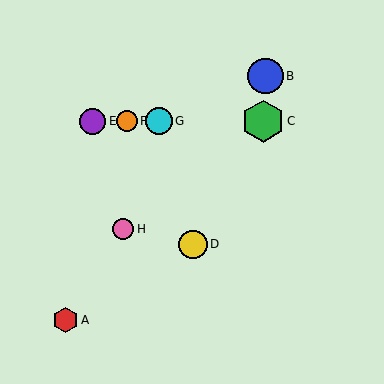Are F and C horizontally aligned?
Yes, both are at y≈121.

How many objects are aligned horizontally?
4 objects (C, E, F, G) are aligned horizontally.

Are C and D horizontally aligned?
No, C is at y≈121 and D is at y≈244.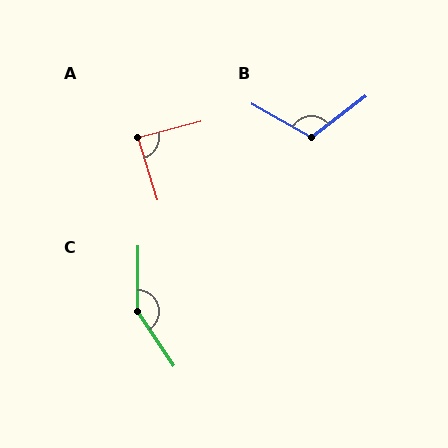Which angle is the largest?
C, at approximately 146 degrees.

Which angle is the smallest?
A, at approximately 87 degrees.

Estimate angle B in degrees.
Approximately 113 degrees.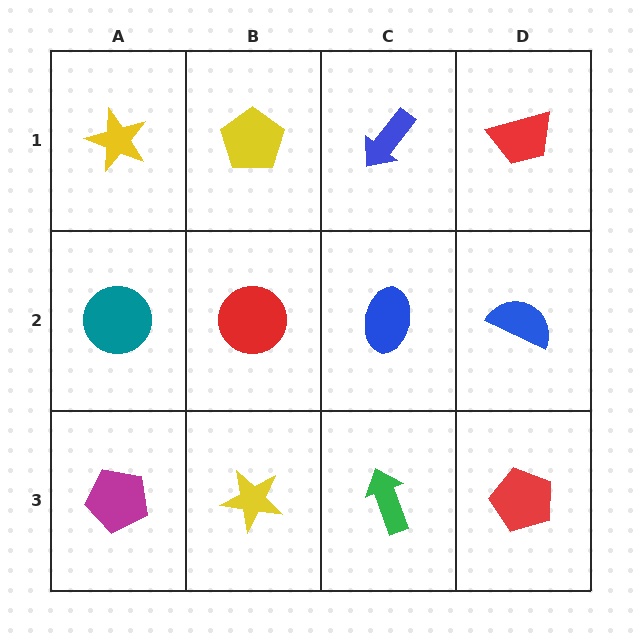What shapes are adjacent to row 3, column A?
A teal circle (row 2, column A), a yellow star (row 3, column B).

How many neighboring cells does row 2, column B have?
4.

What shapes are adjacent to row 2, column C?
A blue arrow (row 1, column C), a green arrow (row 3, column C), a red circle (row 2, column B), a blue semicircle (row 2, column D).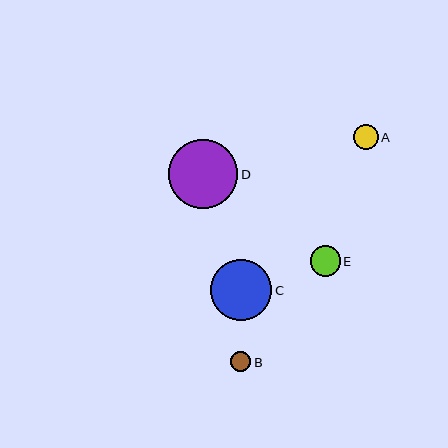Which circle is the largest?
Circle D is the largest with a size of approximately 70 pixels.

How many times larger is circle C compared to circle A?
Circle C is approximately 2.4 times the size of circle A.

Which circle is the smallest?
Circle B is the smallest with a size of approximately 20 pixels.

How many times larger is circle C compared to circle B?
Circle C is approximately 3.1 times the size of circle B.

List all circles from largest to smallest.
From largest to smallest: D, C, E, A, B.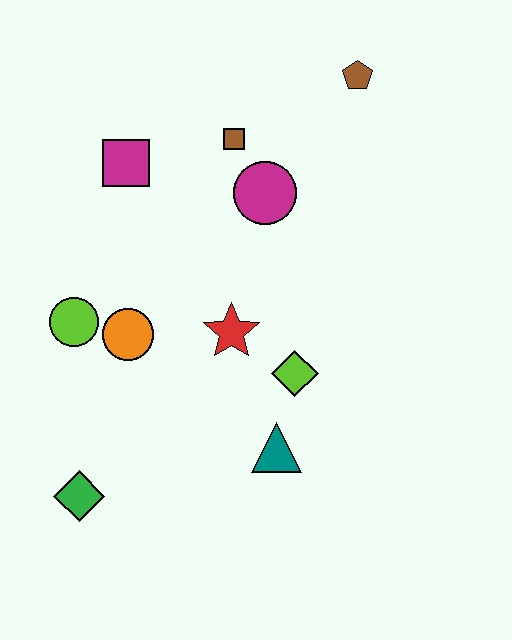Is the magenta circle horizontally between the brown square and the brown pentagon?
Yes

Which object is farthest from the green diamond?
The brown pentagon is farthest from the green diamond.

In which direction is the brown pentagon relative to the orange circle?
The brown pentagon is above the orange circle.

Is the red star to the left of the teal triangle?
Yes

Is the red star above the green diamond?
Yes